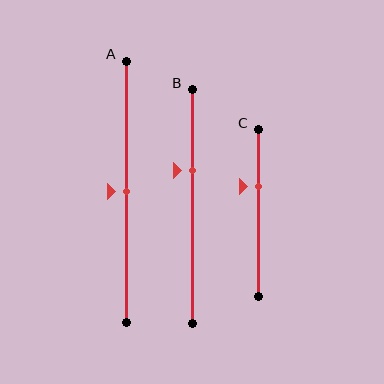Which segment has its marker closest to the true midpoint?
Segment A has its marker closest to the true midpoint.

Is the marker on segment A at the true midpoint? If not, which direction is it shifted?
Yes, the marker on segment A is at the true midpoint.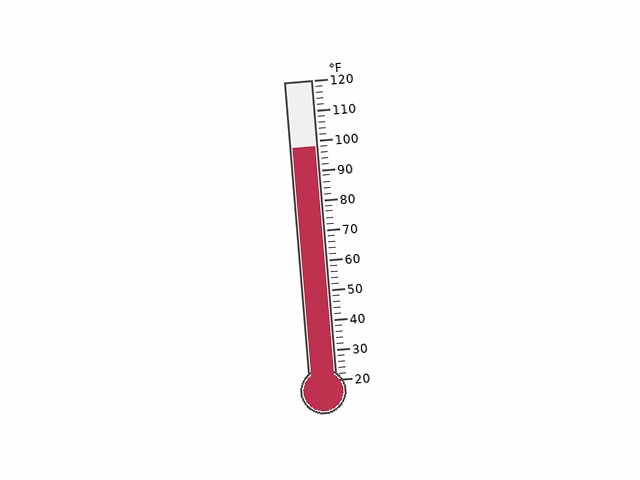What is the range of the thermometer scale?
The thermometer scale ranges from 20°F to 120°F.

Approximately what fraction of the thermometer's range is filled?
The thermometer is filled to approximately 80% of its range.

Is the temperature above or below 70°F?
The temperature is above 70°F.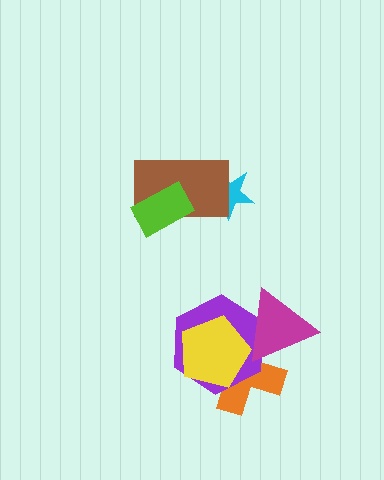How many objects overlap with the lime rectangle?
1 object overlaps with the lime rectangle.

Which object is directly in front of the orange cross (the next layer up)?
The purple hexagon is directly in front of the orange cross.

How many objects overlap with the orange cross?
3 objects overlap with the orange cross.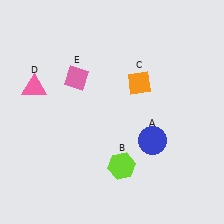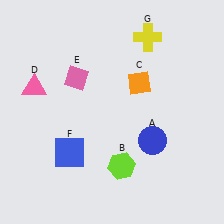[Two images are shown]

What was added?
A blue square (F), a yellow cross (G) were added in Image 2.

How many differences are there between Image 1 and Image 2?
There are 2 differences between the two images.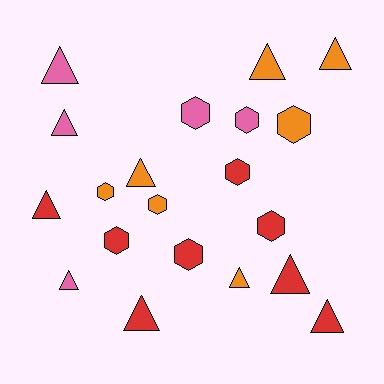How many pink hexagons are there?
There are 2 pink hexagons.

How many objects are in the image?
There are 20 objects.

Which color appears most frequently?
Red, with 8 objects.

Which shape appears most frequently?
Triangle, with 11 objects.